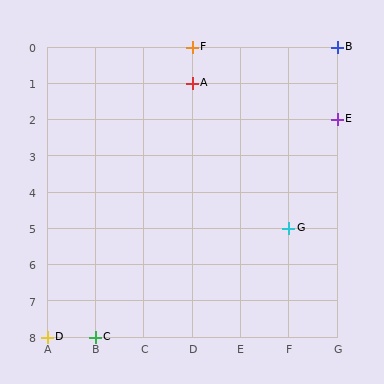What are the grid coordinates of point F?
Point F is at grid coordinates (D, 0).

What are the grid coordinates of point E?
Point E is at grid coordinates (G, 2).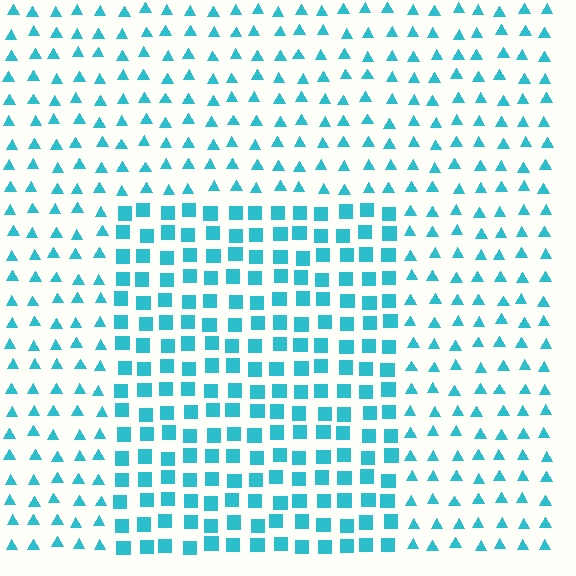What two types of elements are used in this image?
The image uses squares inside the rectangle region and triangles outside it.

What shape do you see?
I see a rectangle.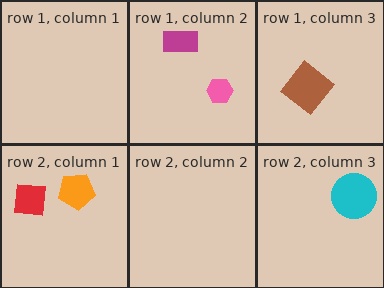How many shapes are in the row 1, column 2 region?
2.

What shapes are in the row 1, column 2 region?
The pink hexagon, the magenta rectangle.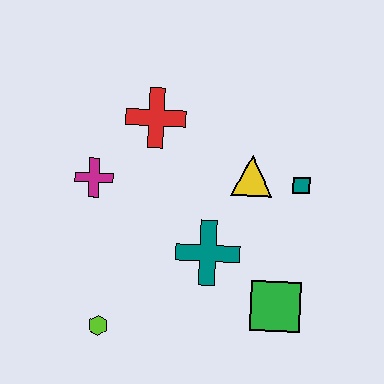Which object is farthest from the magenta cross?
The green square is farthest from the magenta cross.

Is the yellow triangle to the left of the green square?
Yes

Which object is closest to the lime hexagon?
The teal cross is closest to the lime hexagon.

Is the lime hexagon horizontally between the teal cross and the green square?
No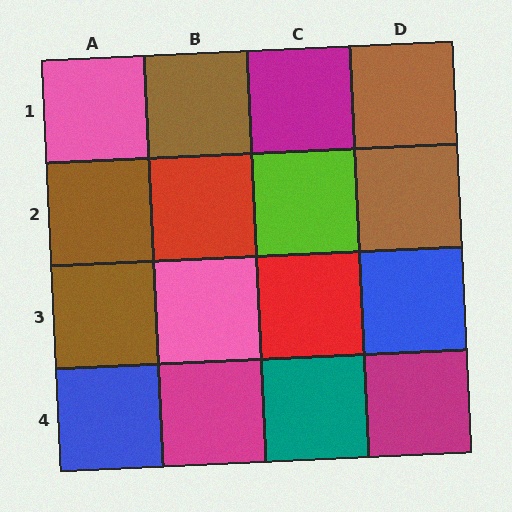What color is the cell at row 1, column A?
Pink.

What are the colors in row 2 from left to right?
Brown, red, lime, brown.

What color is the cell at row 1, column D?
Brown.